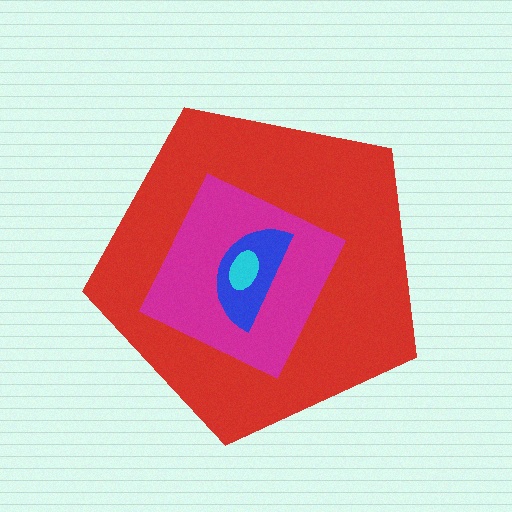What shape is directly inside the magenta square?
The blue semicircle.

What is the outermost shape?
The red pentagon.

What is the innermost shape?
The cyan ellipse.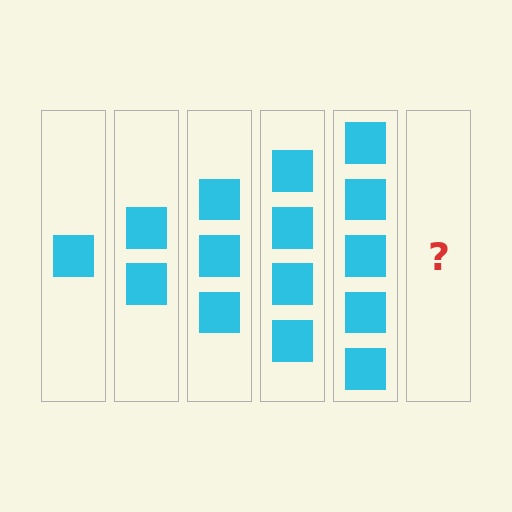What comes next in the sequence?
The next element should be 6 squares.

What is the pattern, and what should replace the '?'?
The pattern is that each step adds one more square. The '?' should be 6 squares.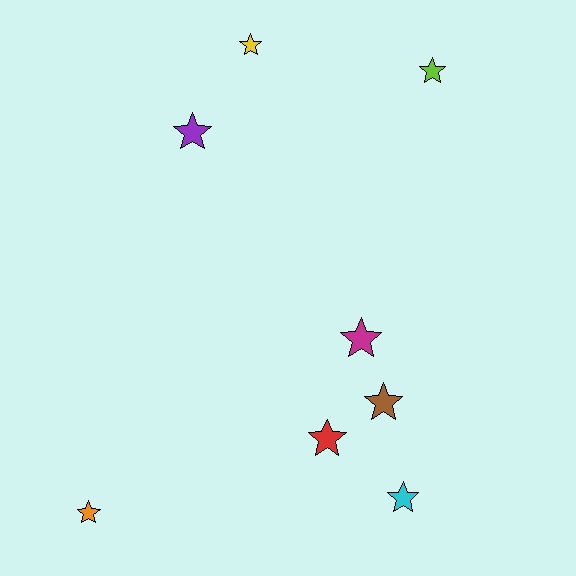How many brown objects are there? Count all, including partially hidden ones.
There is 1 brown object.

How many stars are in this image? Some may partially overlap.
There are 8 stars.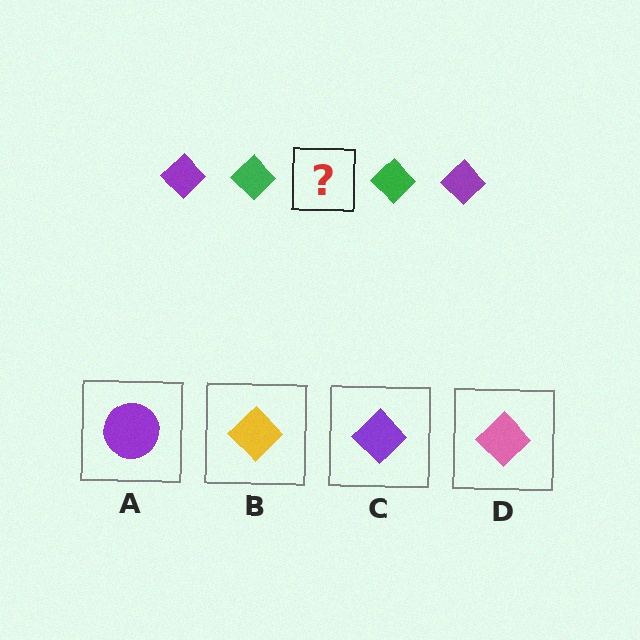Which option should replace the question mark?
Option C.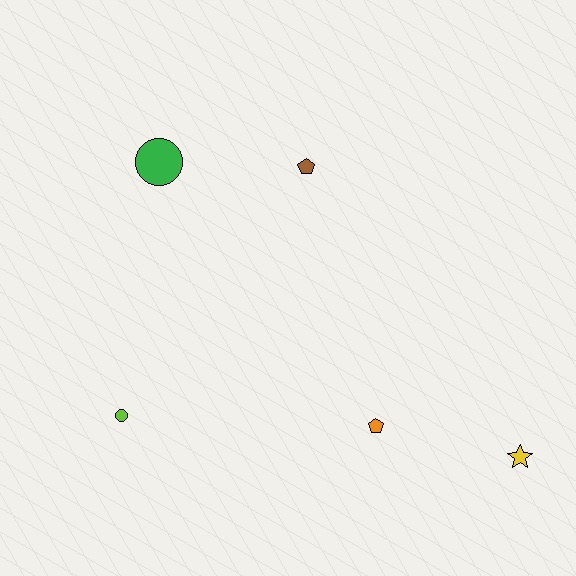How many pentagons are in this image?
There are 2 pentagons.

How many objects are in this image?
There are 5 objects.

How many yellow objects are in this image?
There is 1 yellow object.